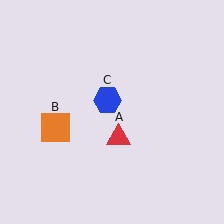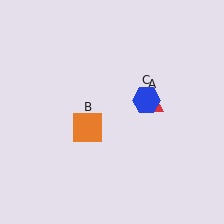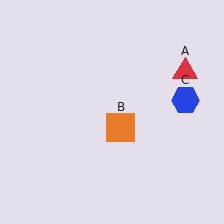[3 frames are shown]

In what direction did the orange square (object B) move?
The orange square (object B) moved right.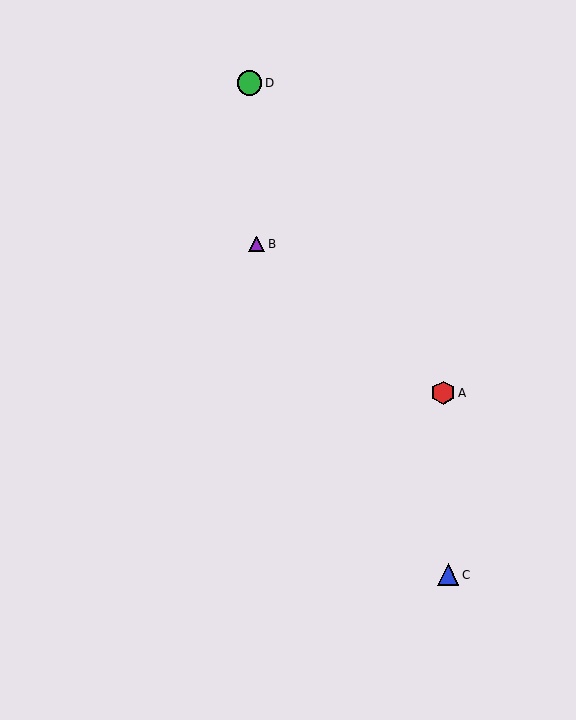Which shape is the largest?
The green circle (labeled D) is the largest.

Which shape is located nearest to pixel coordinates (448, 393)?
The red hexagon (labeled A) at (443, 393) is nearest to that location.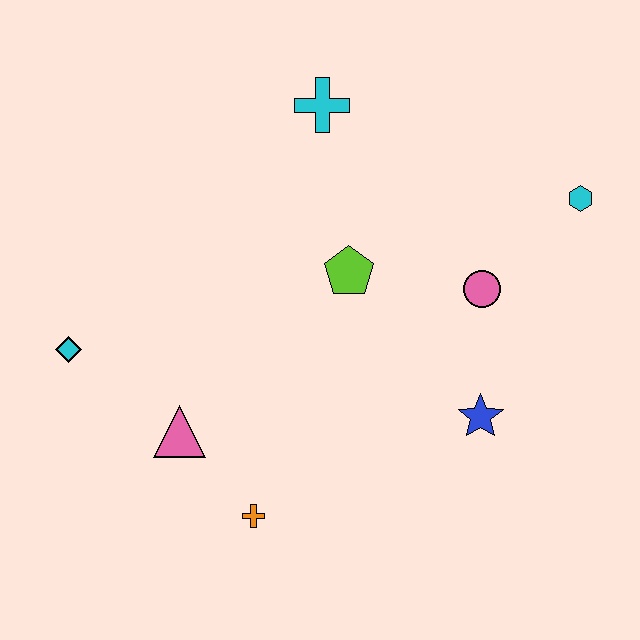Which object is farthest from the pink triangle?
The cyan hexagon is farthest from the pink triangle.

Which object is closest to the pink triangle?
The orange cross is closest to the pink triangle.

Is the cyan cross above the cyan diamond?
Yes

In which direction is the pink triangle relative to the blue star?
The pink triangle is to the left of the blue star.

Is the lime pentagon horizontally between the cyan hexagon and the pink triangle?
Yes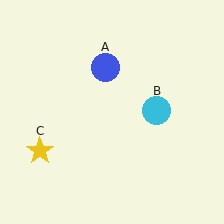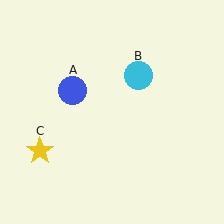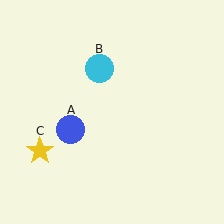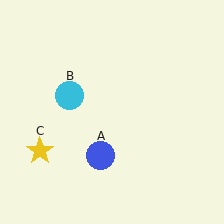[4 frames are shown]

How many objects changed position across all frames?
2 objects changed position: blue circle (object A), cyan circle (object B).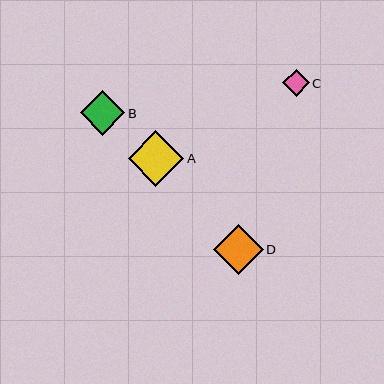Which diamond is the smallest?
Diamond C is the smallest with a size of approximately 27 pixels.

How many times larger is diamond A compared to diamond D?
Diamond A is approximately 1.1 times the size of diamond D.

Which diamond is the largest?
Diamond A is the largest with a size of approximately 56 pixels.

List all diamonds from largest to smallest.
From largest to smallest: A, D, B, C.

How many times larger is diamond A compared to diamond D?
Diamond A is approximately 1.1 times the size of diamond D.